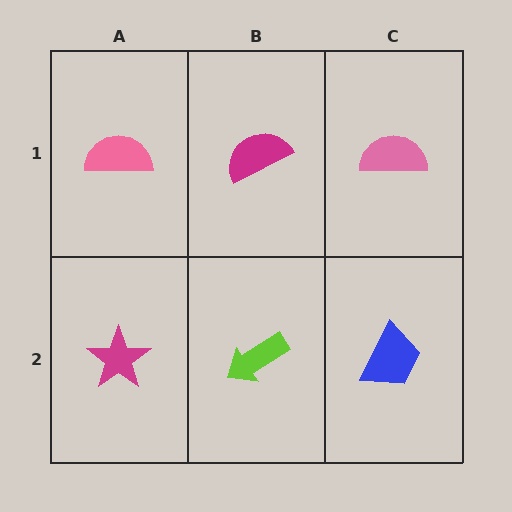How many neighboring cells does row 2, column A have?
2.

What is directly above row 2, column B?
A magenta semicircle.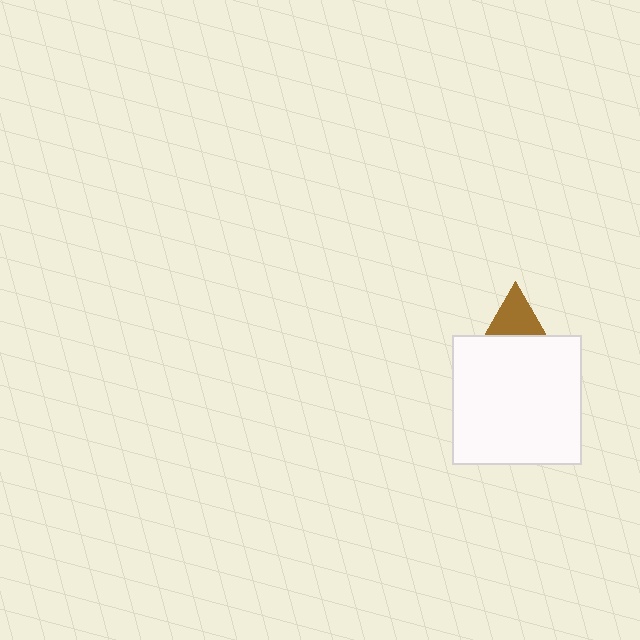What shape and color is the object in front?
The object in front is a white square.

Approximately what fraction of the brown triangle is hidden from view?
Roughly 62% of the brown triangle is hidden behind the white square.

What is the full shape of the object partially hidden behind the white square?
The partially hidden object is a brown triangle.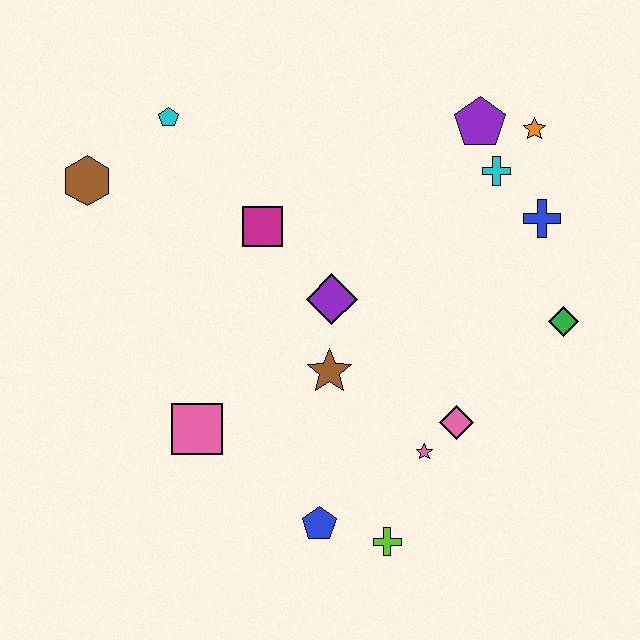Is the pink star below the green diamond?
Yes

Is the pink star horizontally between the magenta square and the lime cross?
No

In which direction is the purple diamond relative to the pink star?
The purple diamond is above the pink star.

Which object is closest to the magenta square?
The purple diamond is closest to the magenta square.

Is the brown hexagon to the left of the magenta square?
Yes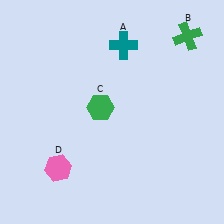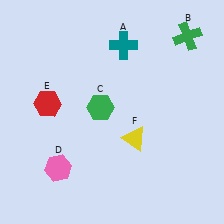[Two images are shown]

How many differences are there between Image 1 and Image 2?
There are 2 differences between the two images.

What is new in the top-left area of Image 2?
A red hexagon (E) was added in the top-left area of Image 2.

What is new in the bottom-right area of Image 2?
A yellow triangle (F) was added in the bottom-right area of Image 2.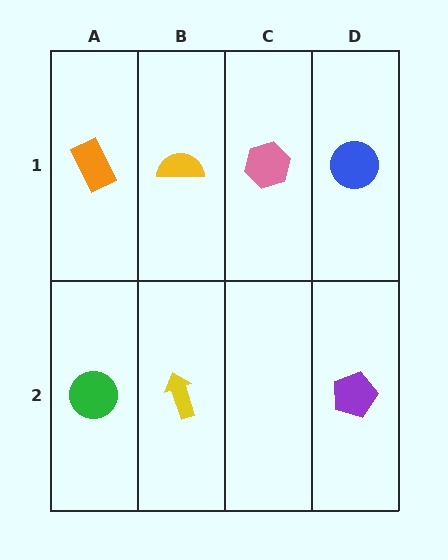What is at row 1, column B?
A yellow semicircle.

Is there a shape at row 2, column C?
No, that cell is empty.